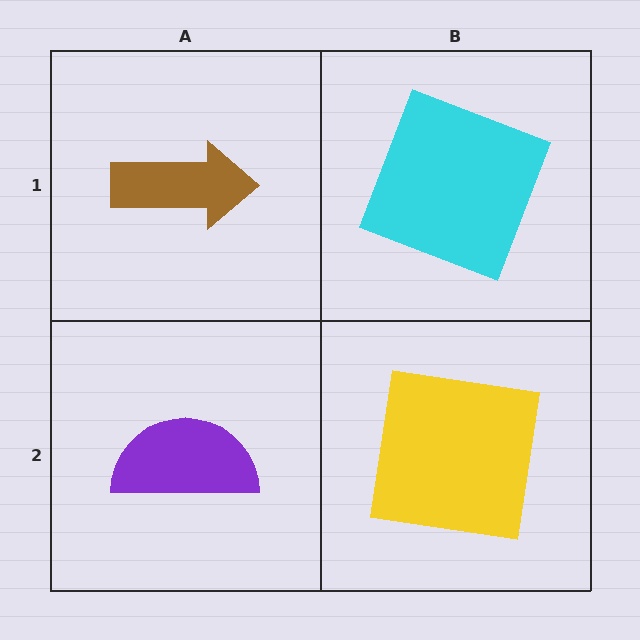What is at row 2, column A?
A purple semicircle.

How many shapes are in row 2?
2 shapes.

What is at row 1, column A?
A brown arrow.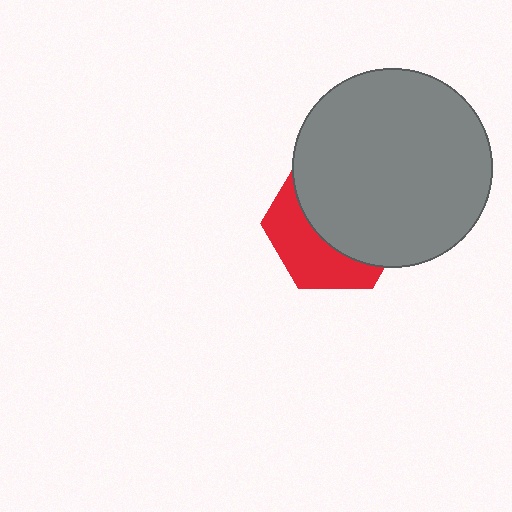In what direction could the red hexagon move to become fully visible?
The red hexagon could move toward the lower-left. That would shift it out from behind the gray circle entirely.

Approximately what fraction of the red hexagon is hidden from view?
Roughly 61% of the red hexagon is hidden behind the gray circle.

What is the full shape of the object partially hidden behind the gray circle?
The partially hidden object is a red hexagon.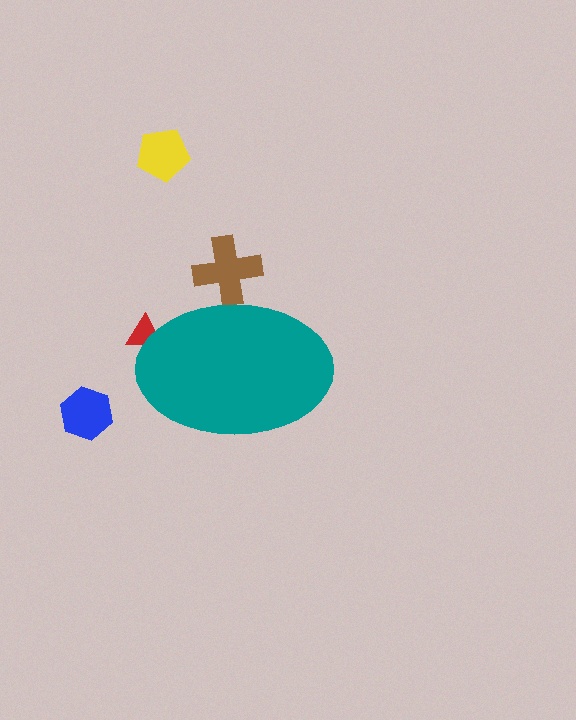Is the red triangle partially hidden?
Yes, the red triangle is partially hidden behind the teal ellipse.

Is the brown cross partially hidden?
Yes, the brown cross is partially hidden behind the teal ellipse.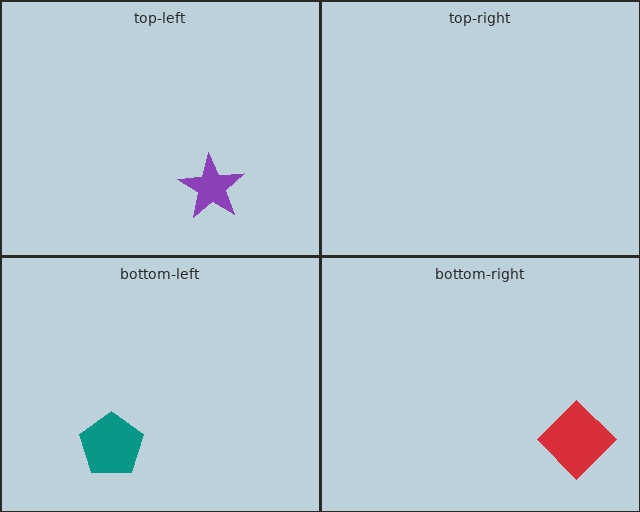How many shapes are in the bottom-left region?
1.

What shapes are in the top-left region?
The purple star.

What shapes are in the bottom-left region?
The teal pentagon.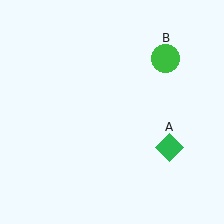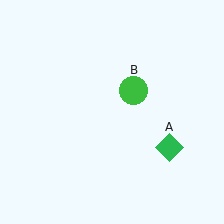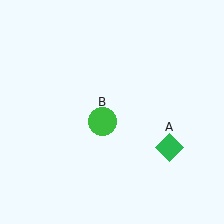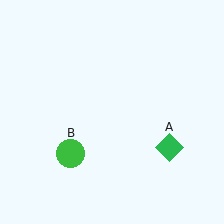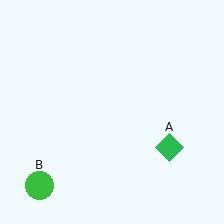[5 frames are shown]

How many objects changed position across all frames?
1 object changed position: green circle (object B).